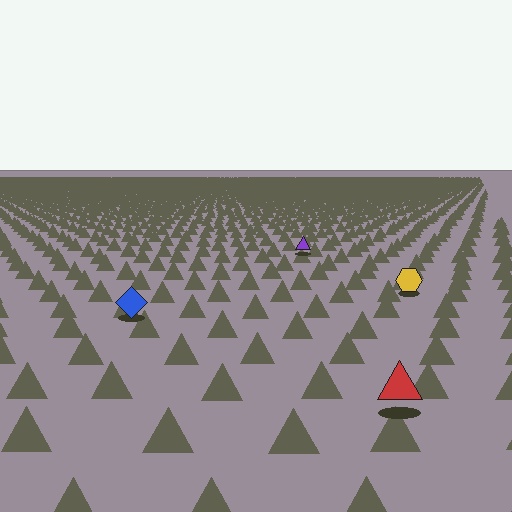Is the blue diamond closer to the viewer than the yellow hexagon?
Yes. The blue diamond is closer — you can tell from the texture gradient: the ground texture is coarser near it.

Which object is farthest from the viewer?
The purple triangle is farthest from the viewer. It appears smaller and the ground texture around it is denser.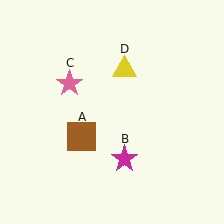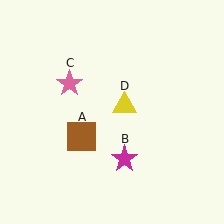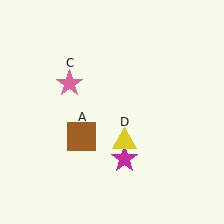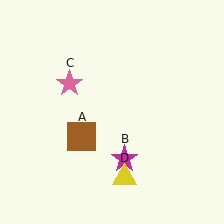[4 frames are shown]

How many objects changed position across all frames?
1 object changed position: yellow triangle (object D).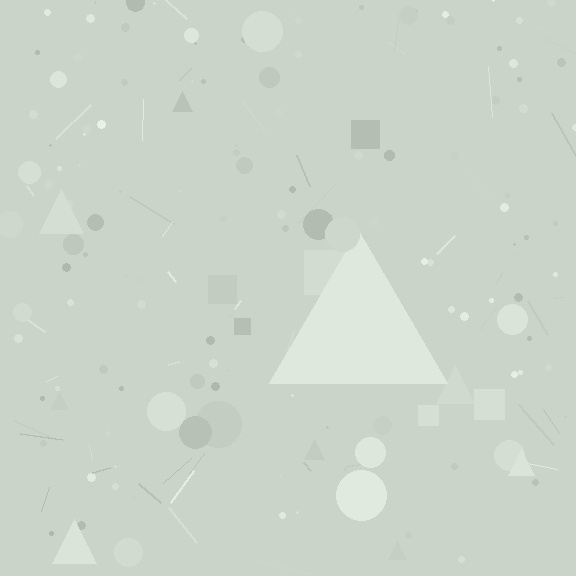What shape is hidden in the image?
A triangle is hidden in the image.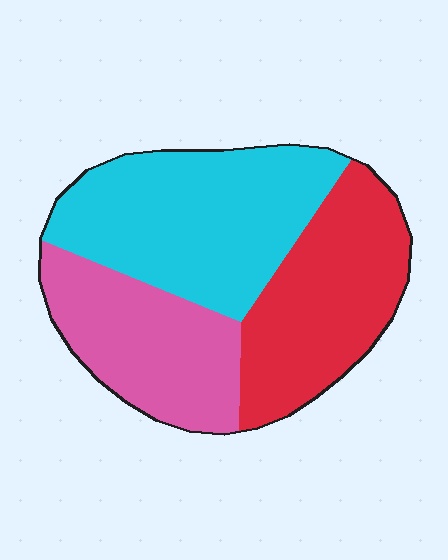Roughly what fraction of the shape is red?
Red takes up about one third (1/3) of the shape.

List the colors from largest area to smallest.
From largest to smallest: cyan, red, pink.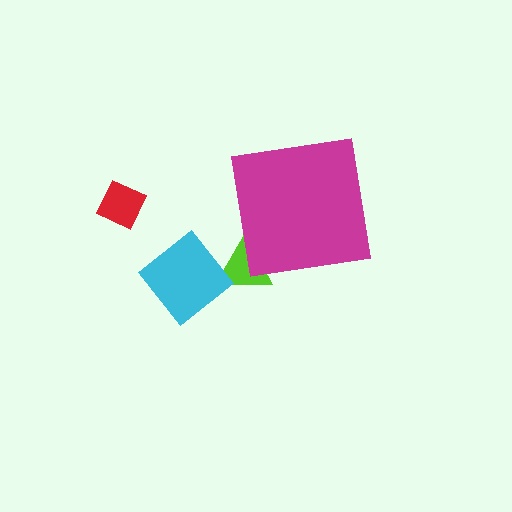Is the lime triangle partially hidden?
Yes, the lime triangle is partially hidden behind the magenta square.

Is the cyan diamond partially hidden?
No, the cyan diamond is fully visible.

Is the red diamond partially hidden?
No, the red diamond is fully visible.